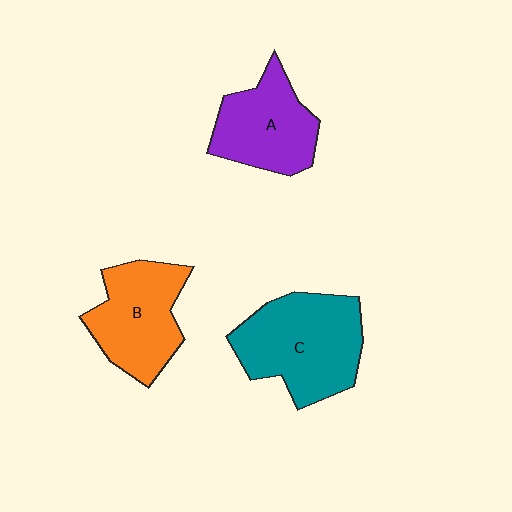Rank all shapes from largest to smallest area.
From largest to smallest: C (teal), B (orange), A (purple).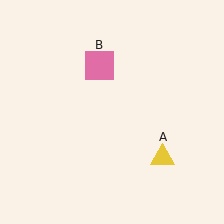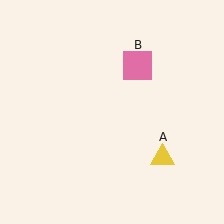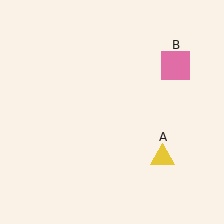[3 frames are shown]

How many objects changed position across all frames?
1 object changed position: pink square (object B).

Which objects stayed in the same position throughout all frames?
Yellow triangle (object A) remained stationary.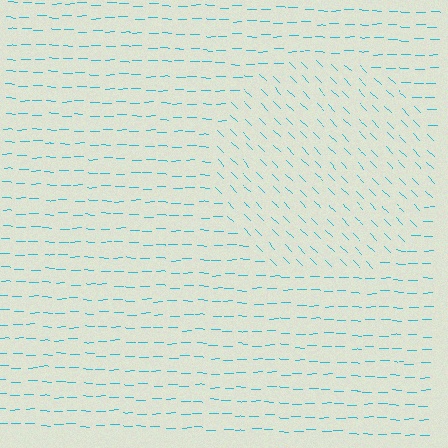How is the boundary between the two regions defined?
The boundary is defined purely by a change in line orientation (approximately 45 degrees difference). All lines are the same color and thickness.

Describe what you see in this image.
The image is filled with small cyan line segments. A circle region in the image has lines oriented differently from the surrounding lines, creating a visible texture boundary.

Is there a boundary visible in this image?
Yes, there is a texture boundary formed by a change in line orientation.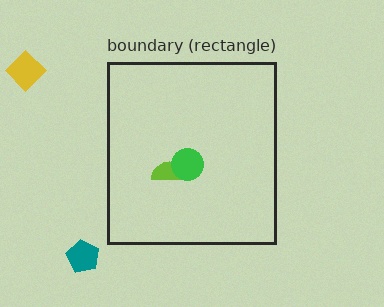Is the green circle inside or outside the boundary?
Inside.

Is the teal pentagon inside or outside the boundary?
Outside.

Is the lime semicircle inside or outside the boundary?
Inside.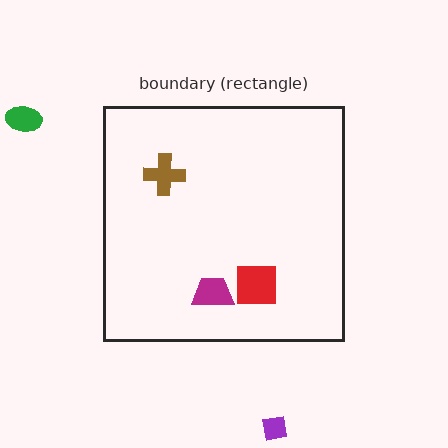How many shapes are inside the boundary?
3 inside, 2 outside.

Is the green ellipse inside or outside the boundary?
Outside.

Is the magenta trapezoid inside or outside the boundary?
Inside.